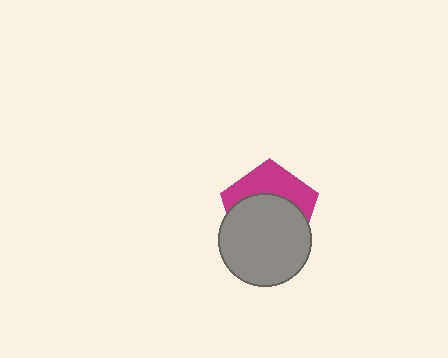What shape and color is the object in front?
The object in front is a gray circle.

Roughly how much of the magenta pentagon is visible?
A small part of it is visible (roughly 39%).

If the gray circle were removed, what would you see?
You would see the complete magenta pentagon.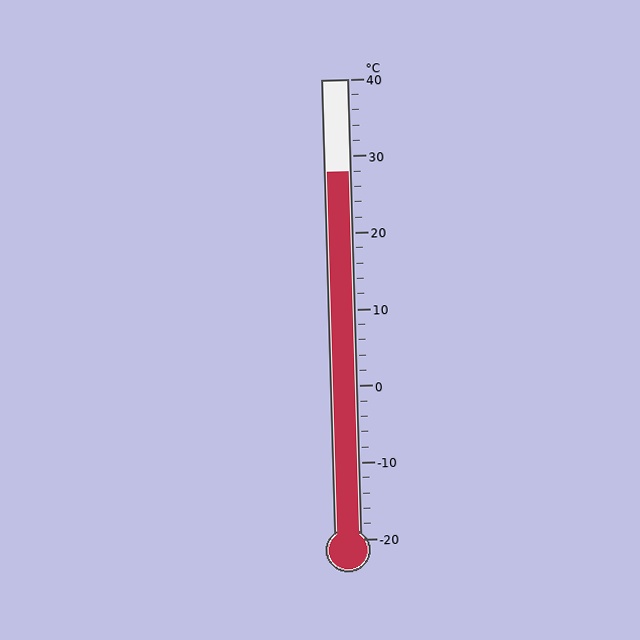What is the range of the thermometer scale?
The thermometer scale ranges from -20°C to 40°C.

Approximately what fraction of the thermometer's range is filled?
The thermometer is filled to approximately 80% of its range.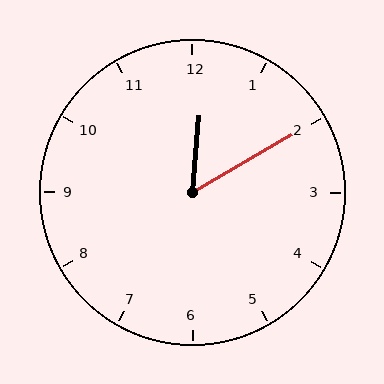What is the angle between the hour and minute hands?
Approximately 55 degrees.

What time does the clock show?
12:10.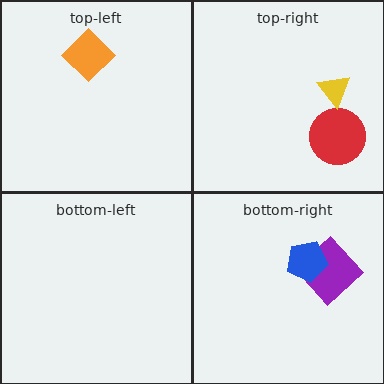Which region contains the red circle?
The top-right region.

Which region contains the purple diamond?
The bottom-right region.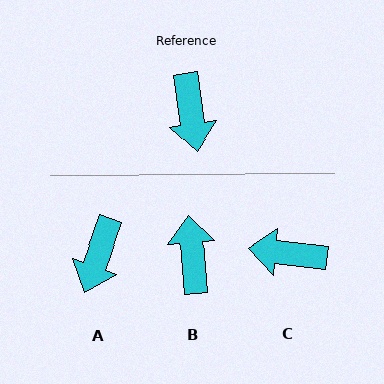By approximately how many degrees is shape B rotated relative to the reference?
Approximately 176 degrees counter-clockwise.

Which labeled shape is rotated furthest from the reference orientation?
B, about 176 degrees away.